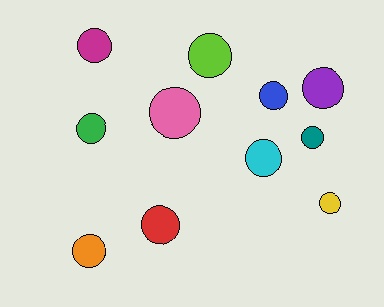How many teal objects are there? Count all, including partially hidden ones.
There is 1 teal object.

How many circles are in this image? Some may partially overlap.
There are 11 circles.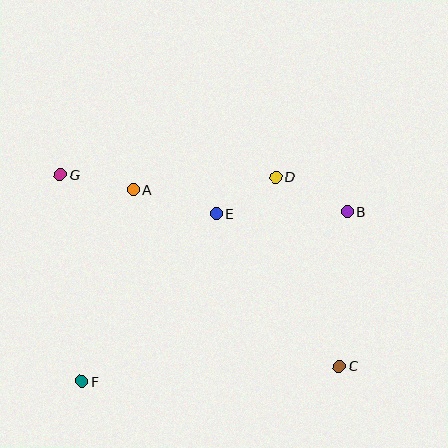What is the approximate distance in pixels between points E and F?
The distance between E and F is approximately 215 pixels.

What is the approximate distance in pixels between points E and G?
The distance between E and G is approximately 161 pixels.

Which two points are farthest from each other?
Points C and G are farthest from each other.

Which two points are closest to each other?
Points D and E are closest to each other.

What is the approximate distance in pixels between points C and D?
The distance between C and D is approximately 200 pixels.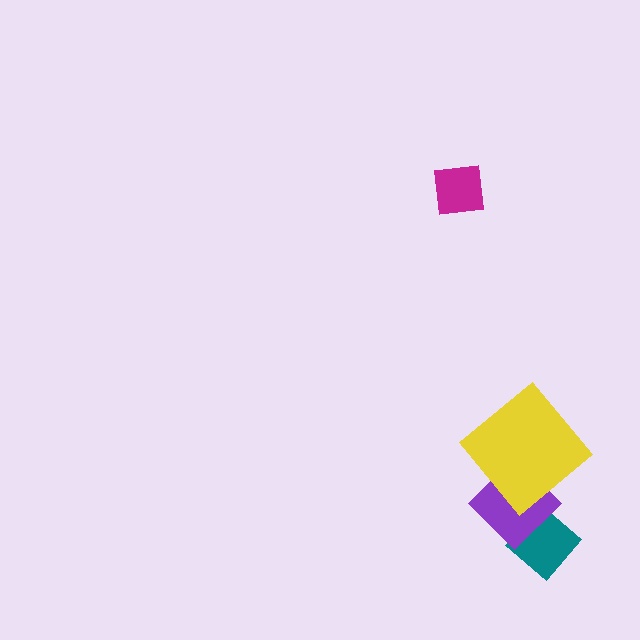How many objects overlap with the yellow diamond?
1 object overlaps with the yellow diamond.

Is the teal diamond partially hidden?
Yes, it is partially covered by another shape.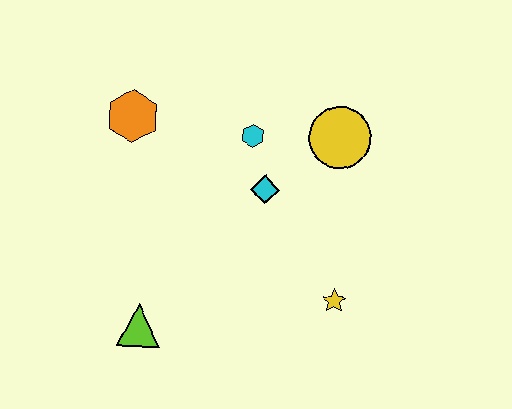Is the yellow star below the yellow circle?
Yes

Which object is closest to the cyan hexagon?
The cyan diamond is closest to the cyan hexagon.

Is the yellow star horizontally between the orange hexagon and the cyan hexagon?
No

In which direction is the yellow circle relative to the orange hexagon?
The yellow circle is to the right of the orange hexagon.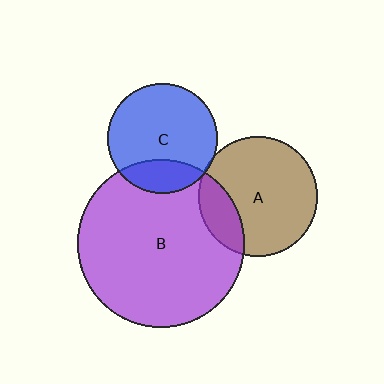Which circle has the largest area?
Circle B (purple).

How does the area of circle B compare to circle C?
Approximately 2.3 times.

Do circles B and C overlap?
Yes.